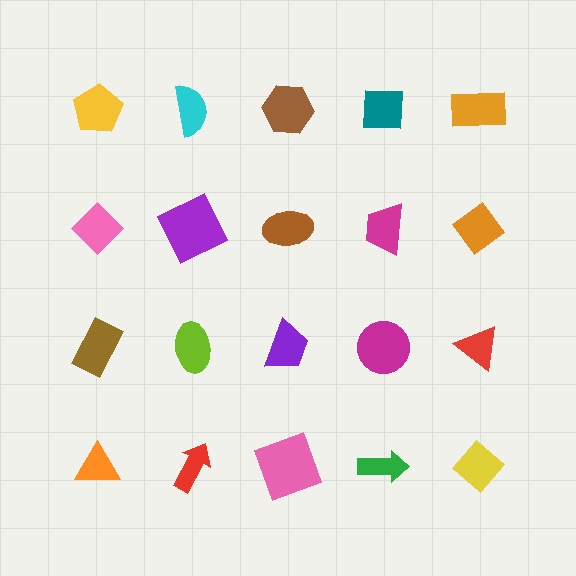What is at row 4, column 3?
A pink square.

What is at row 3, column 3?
A purple trapezoid.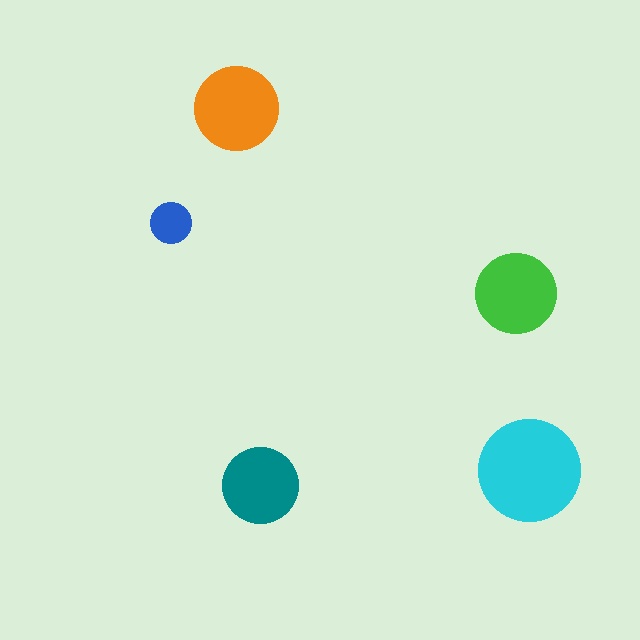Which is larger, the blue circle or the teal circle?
The teal one.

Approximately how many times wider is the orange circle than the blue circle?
About 2 times wider.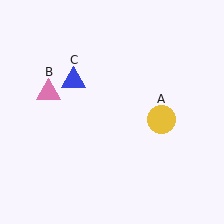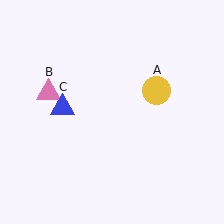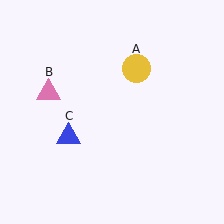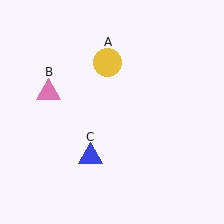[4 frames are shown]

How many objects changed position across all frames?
2 objects changed position: yellow circle (object A), blue triangle (object C).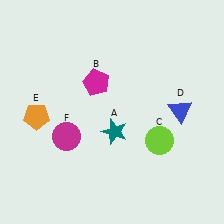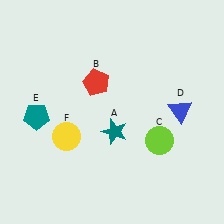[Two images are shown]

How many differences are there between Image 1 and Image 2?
There are 3 differences between the two images.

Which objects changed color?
B changed from magenta to red. E changed from orange to teal. F changed from magenta to yellow.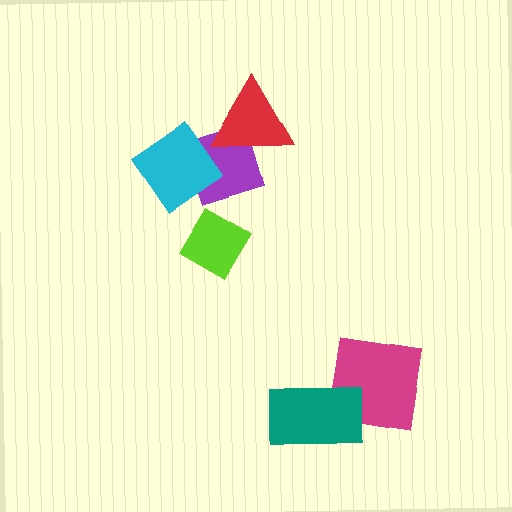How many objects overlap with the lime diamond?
0 objects overlap with the lime diamond.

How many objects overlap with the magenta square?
1 object overlaps with the magenta square.